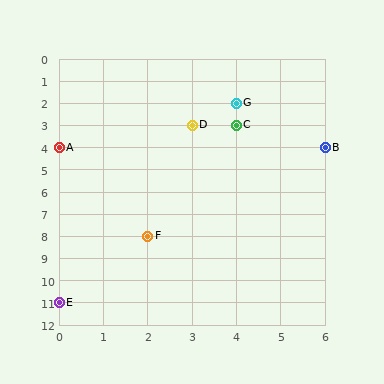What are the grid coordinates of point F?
Point F is at grid coordinates (2, 8).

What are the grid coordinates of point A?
Point A is at grid coordinates (0, 4).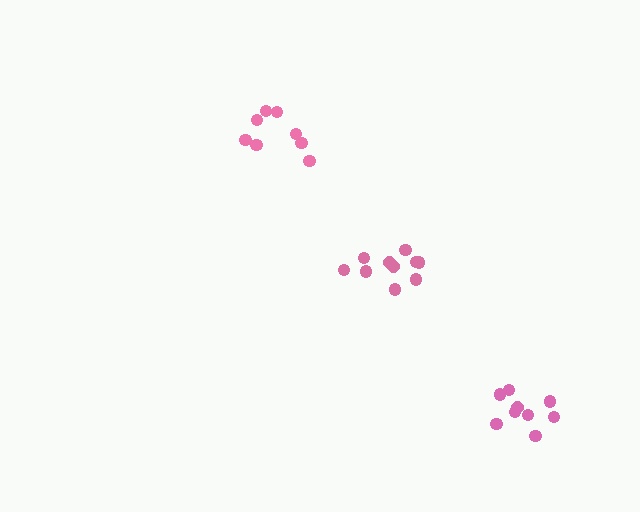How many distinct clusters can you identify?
There are 3 distinct clusters.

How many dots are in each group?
Group 1: 9 dots, Group 2: 8 dots, Group 3: 10 dots (27 total).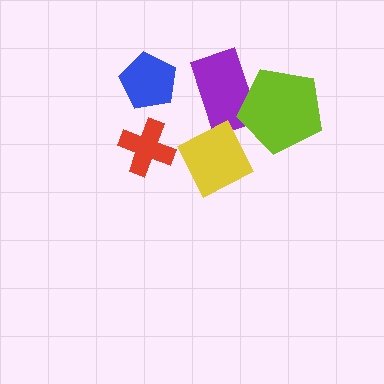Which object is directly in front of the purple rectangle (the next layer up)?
The lime pentagon is directly in front of the purple rectangle.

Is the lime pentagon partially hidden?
No, no other shape covers it.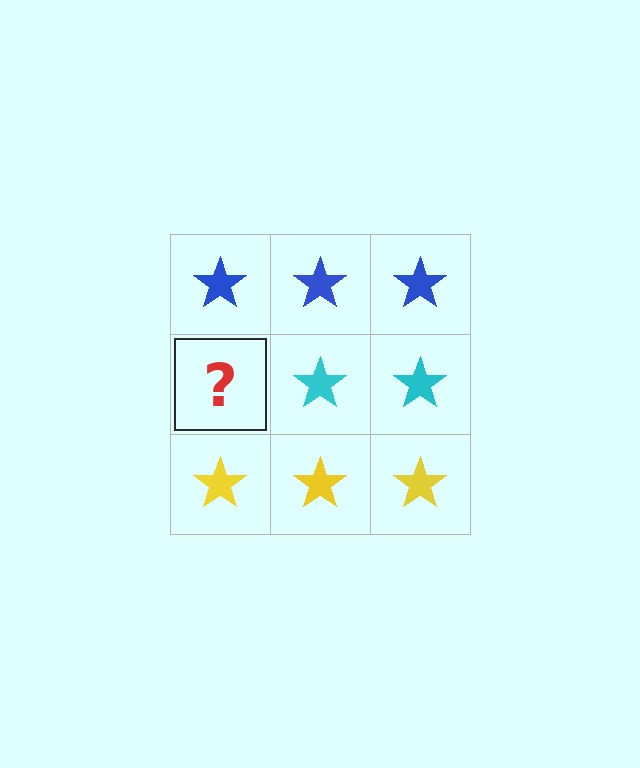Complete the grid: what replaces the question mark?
The question mark should be replaced with a cyan star.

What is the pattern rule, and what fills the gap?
The rule is that each row has a consistent color. The gap should be filled with a cyan star.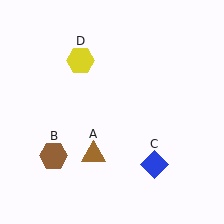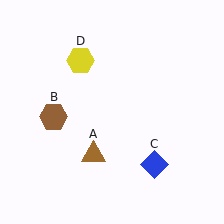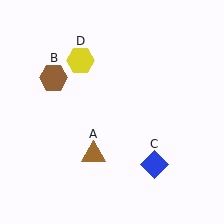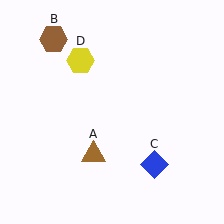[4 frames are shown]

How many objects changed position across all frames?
1 object changed position: brown hexagon (object B).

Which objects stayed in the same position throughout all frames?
Brown triangle (object A) and blue diamond (object C) and yellow hexagon (object D) remained stationary.